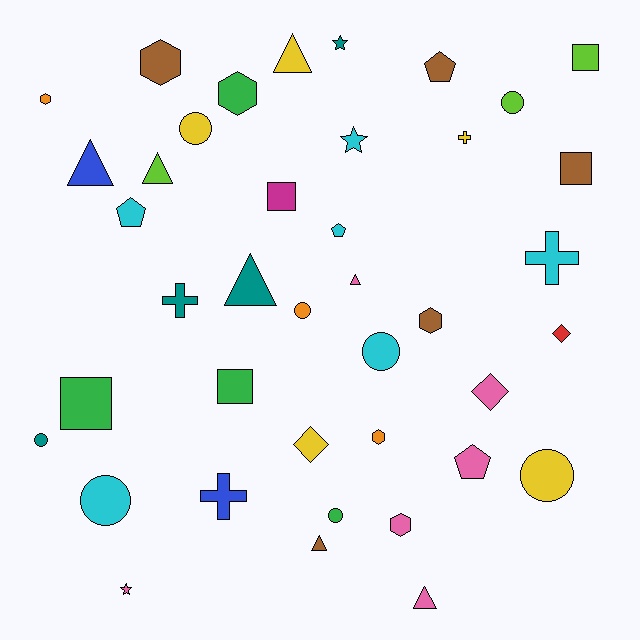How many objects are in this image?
There are 40 objects.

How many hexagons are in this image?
There are 6 hexagons.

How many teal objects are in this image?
There are 4 teal objects.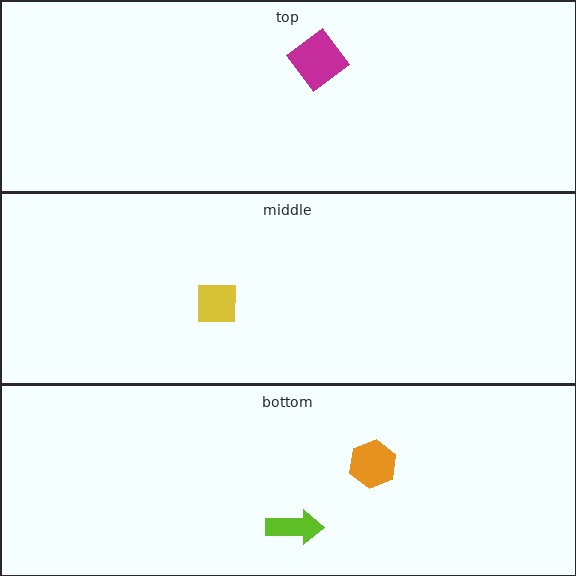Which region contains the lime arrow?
The bottom region.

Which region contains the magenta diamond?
The top region.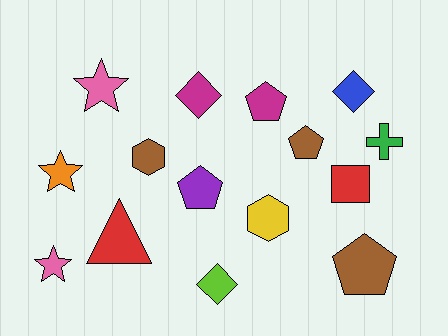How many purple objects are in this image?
There is 1 purple object.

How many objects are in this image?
There are 15 objects.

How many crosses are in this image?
There is 1 cross.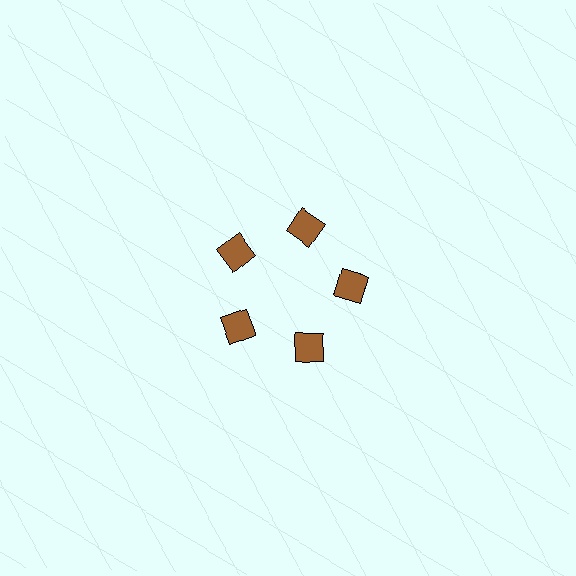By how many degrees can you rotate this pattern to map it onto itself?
The pattern maps onto itself every 72 degrees of rotation.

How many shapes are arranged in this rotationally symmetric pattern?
There are 5 shapes, arranged in 5 groups of 1.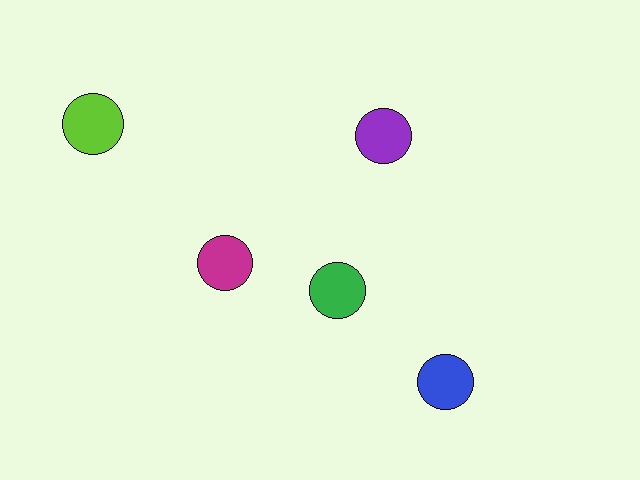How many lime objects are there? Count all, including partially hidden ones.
There is 1 lime object.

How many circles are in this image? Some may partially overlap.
There are 5 circles.